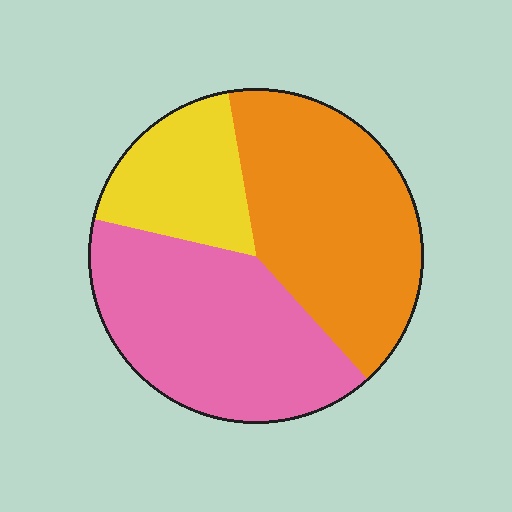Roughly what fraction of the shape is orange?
Orange covers about 40% of the shape.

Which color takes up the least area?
Yellow, at roughly 20%.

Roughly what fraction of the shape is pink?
Pink takes up about two fifths (2/5) of the shape.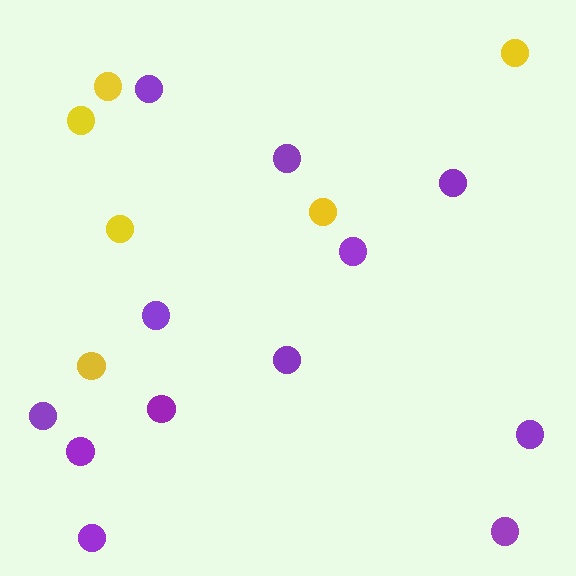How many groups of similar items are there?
There are 2 groups: one group of yellow circles (6) and one group of purple circles (12).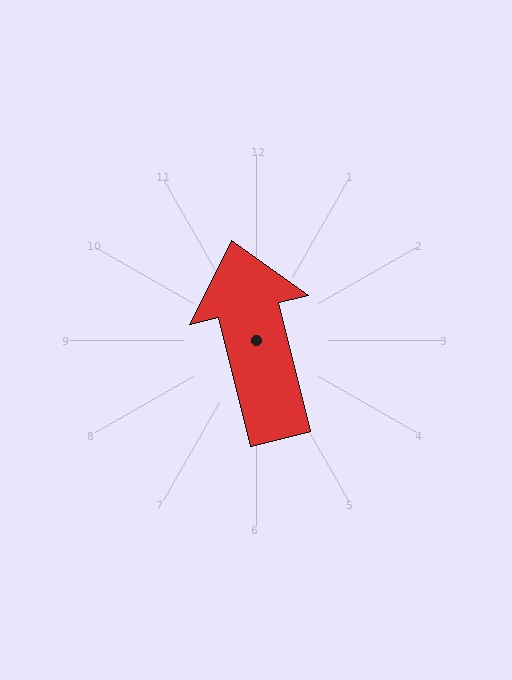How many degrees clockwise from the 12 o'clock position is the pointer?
Approximately 346 degrees.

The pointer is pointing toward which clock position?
Roughly 12 o'clock.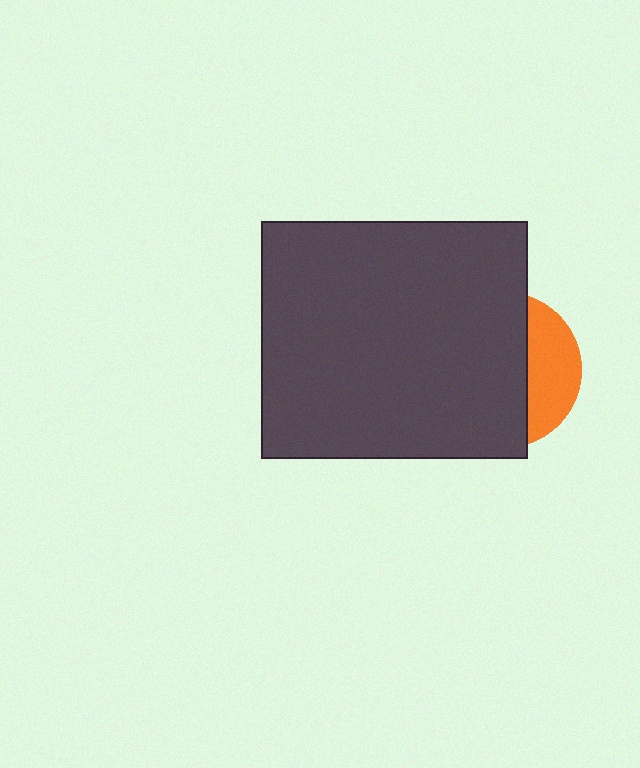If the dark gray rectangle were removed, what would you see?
You would see the complete orange circle.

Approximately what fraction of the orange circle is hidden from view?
Roughly 69% of the orange circle is hidden behind the dark gray rectangle.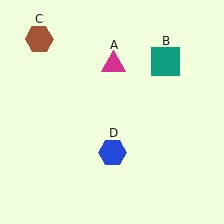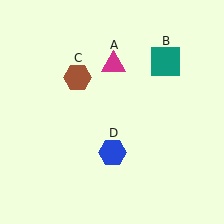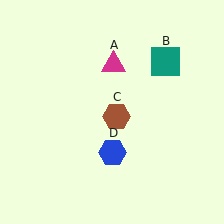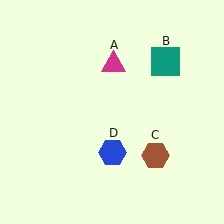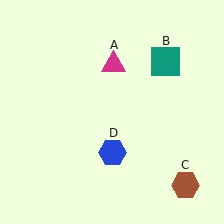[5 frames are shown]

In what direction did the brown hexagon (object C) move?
The brown hexagon (object C) moved down and to the right.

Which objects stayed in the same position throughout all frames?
Magenta triangle (object A) and teal square (object B) and blue hexagon (object D) remained stationary.